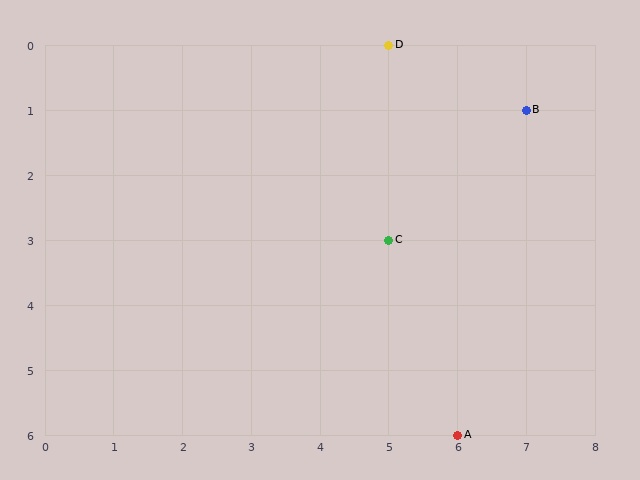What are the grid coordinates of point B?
Point B is at grid coordinates (7, 1).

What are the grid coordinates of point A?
Point A is at grid coordinates (6, 6).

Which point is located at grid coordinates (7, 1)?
Point B is at (7, 1).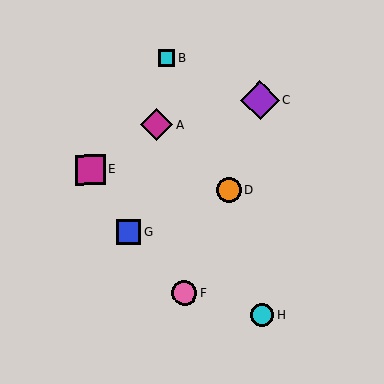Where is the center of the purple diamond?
The center of the purple diamond is at (260, 100).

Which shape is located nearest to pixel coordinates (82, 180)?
The magenta square (labeled E) at (90, 170) is nearest to that location.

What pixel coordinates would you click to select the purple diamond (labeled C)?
Click at (260, 100) to select the purple diamond C.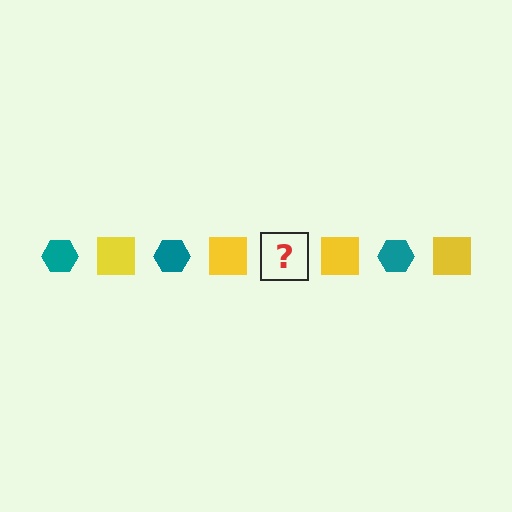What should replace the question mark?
The question mark should be replaced with a teal hexagon.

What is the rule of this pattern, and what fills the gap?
The rule is that the pattern alternates between teal hexagon and yellow square. The gap should be filled with a teal hexagon.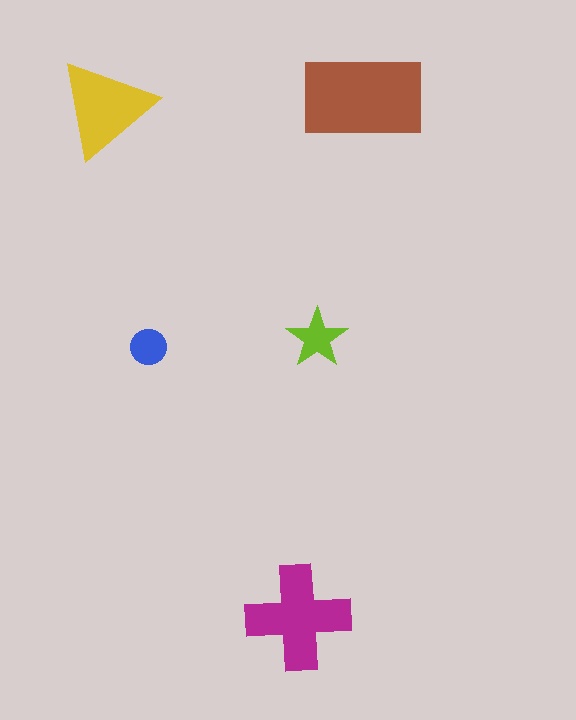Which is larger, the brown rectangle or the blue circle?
The brown rectangle.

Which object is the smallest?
The blue circle.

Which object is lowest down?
The magenta cross is bottommost.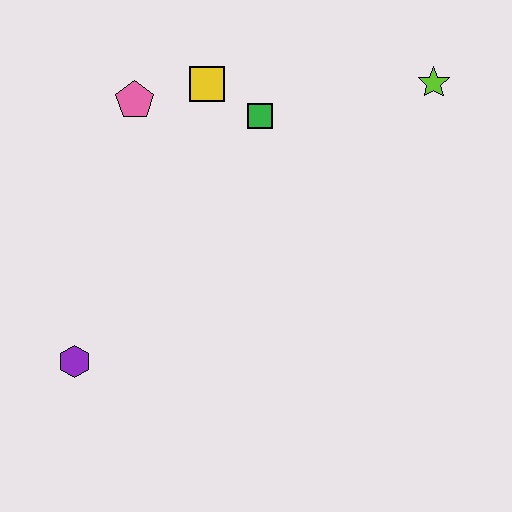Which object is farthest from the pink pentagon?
The lime star is farthest from the pink pentagon.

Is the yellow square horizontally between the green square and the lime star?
No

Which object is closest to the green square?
The yellow square is closest to the green square.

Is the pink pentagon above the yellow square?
No